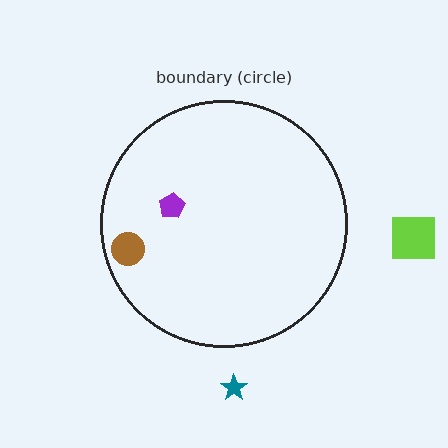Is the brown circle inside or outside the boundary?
Inside.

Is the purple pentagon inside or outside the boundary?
Inside.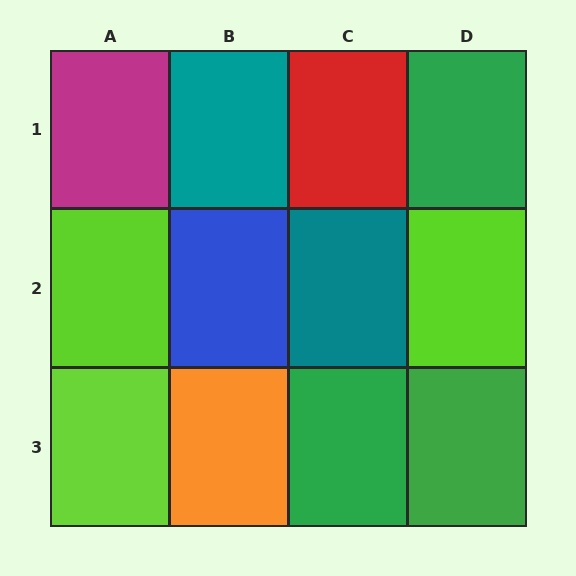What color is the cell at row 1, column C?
Red.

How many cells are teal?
2 cells are teal.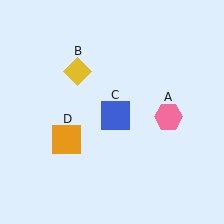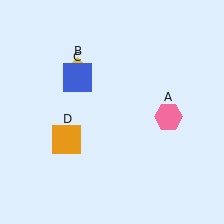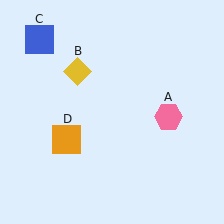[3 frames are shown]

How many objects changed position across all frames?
1 object changed position: blue square (object C).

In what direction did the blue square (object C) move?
The blue square (object C) moved up and to the left.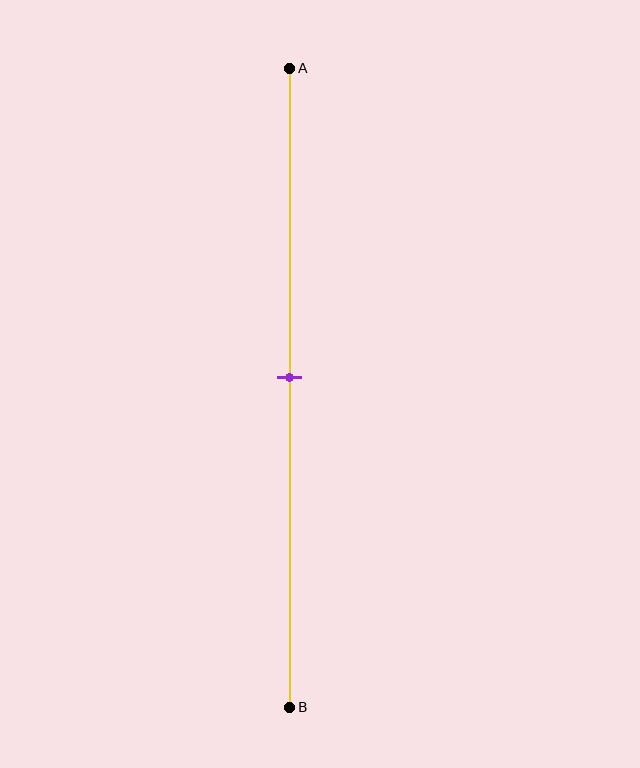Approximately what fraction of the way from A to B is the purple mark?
The purple mark is approximately 50% of the way from A to B.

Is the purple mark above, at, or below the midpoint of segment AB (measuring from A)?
The purple mark is approximately at the midpoint of segment AB.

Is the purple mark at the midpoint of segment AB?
Yes, the mark is approximately at the midpoint.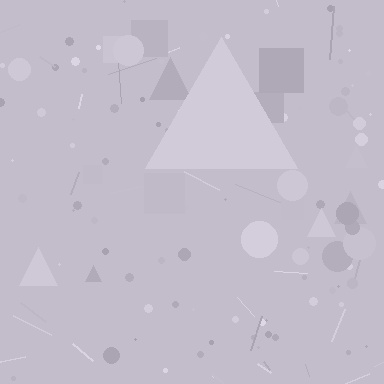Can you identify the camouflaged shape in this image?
The camouflaged shape is a triangle.